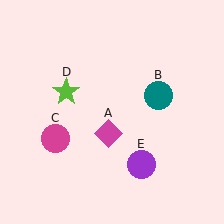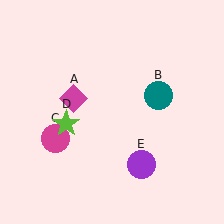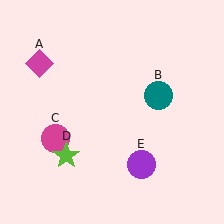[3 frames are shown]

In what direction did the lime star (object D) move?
The lime star (object D) moved down.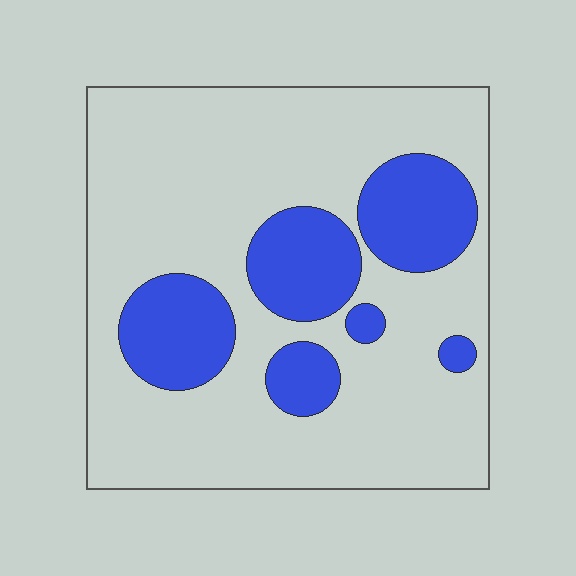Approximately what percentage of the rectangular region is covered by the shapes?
Approximately 25%.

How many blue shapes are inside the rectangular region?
6.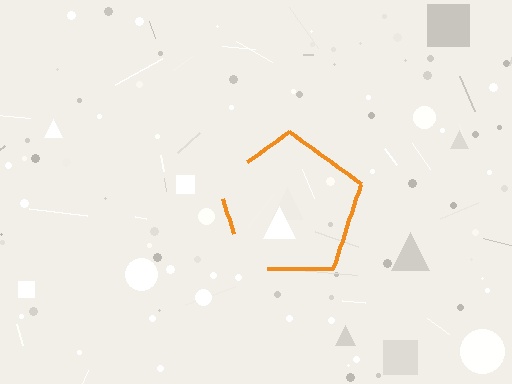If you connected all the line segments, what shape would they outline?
They would outline a pentagon.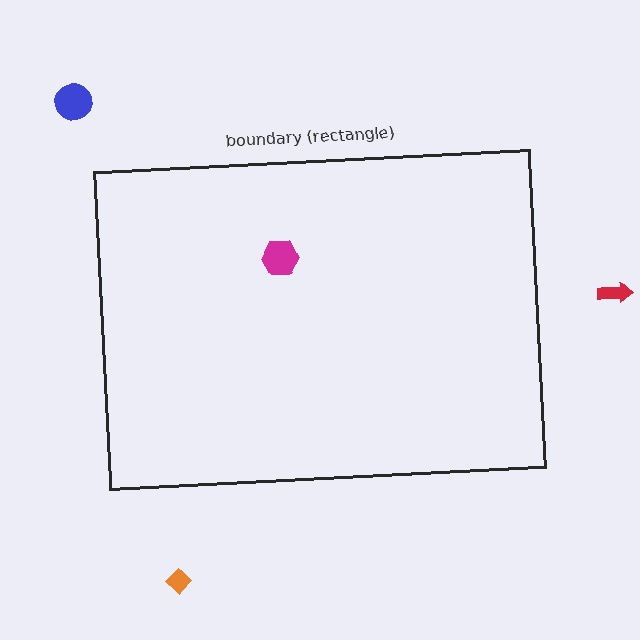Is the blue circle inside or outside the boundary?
Outside.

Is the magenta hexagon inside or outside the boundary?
Inside.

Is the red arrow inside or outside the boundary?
Outside.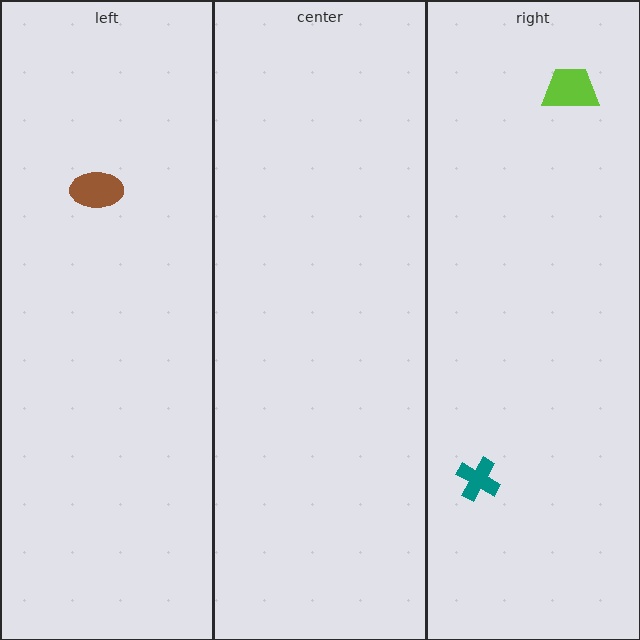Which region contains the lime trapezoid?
The right region.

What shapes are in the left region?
The brown ellipse.